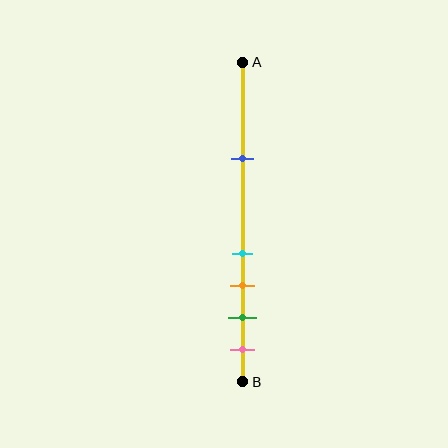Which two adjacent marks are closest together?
The cyan and orange marks are the closest adjacent pair.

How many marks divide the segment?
There are 5 marks dividing the segment.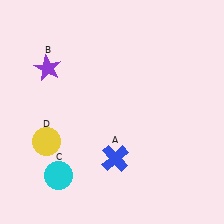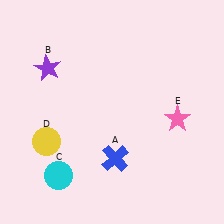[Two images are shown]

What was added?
A pink star (E) was added in Image 2.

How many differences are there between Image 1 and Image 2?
There is 1 difference between the two images.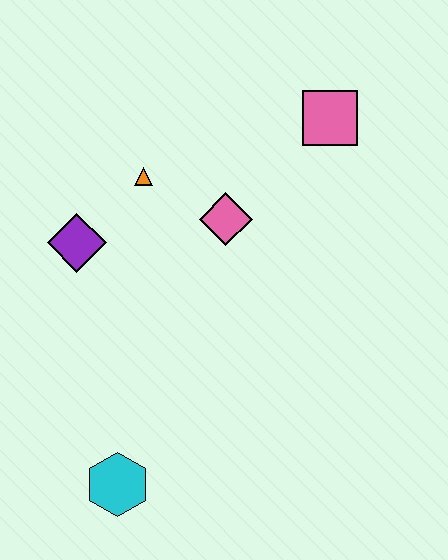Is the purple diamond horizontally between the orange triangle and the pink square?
No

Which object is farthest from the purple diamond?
The pink square is farthest from the purple diamond.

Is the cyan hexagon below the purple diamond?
Yes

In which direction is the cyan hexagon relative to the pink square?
The cyan hexagon is below the pink square.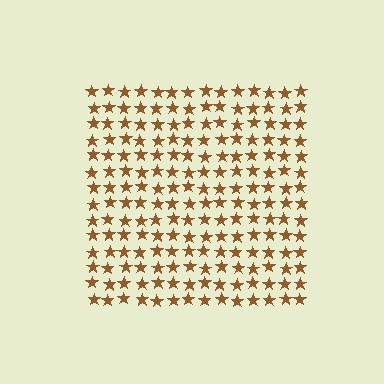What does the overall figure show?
The overall figure shows a square.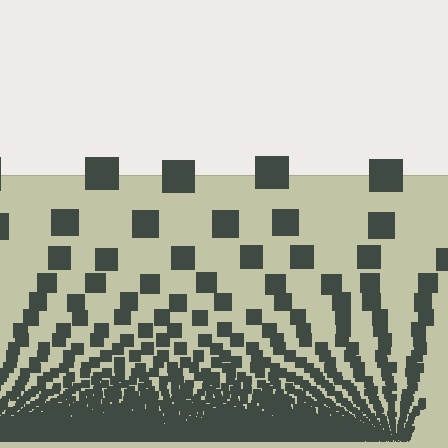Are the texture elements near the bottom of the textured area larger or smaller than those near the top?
Smaller. The gradient is inverted — elements near the bottom are smaller and denser.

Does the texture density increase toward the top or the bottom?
Density increases toward the bottom.